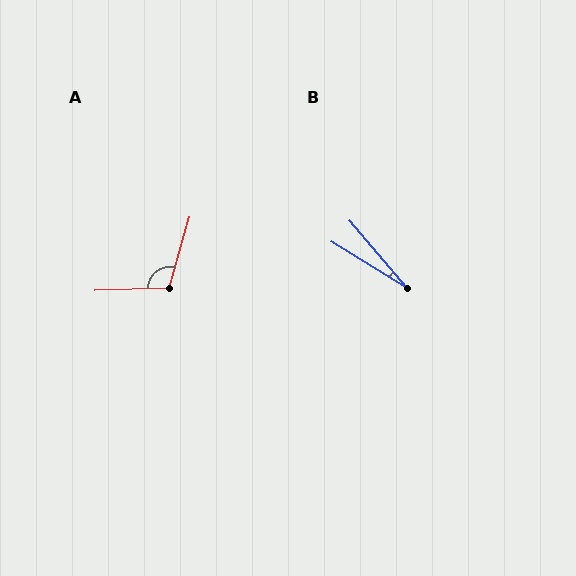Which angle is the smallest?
B, at approximately 18 degrees.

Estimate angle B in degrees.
Approximately 18 degrees.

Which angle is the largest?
A, at approximately 107 degrees.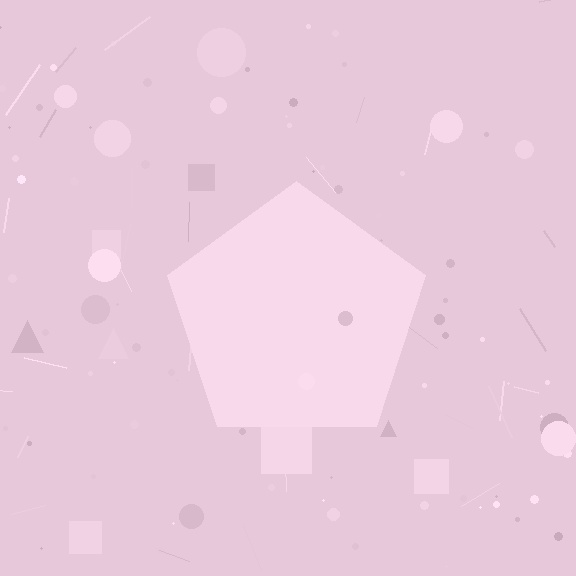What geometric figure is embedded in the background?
A pentagon is embedded in the background.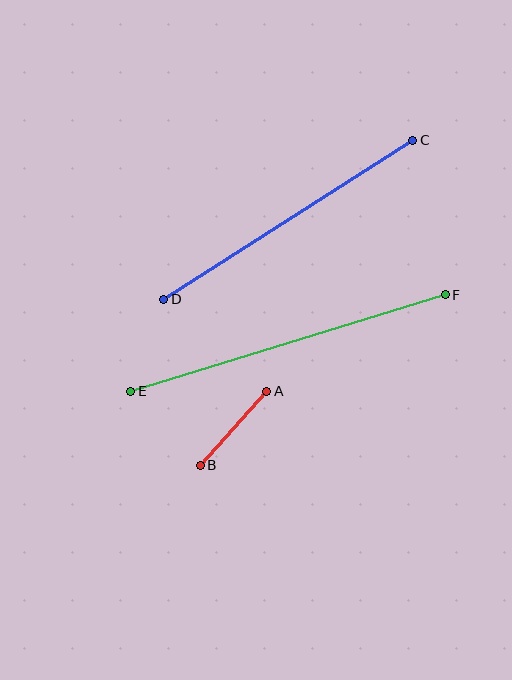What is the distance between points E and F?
The distance is approximately 329 pixels.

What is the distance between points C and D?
The distance is approximately 296 pixels.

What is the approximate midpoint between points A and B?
The midpoint is at approximately (234, 428) pixels.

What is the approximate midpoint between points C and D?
The midpoint is at approximately (288, 220) pixels.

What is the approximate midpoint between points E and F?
The midpoint is at approximately (288, 343) pixels.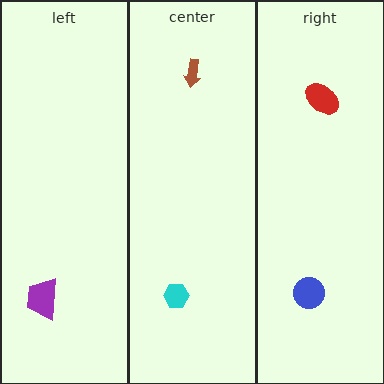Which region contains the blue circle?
The right region.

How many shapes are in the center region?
2.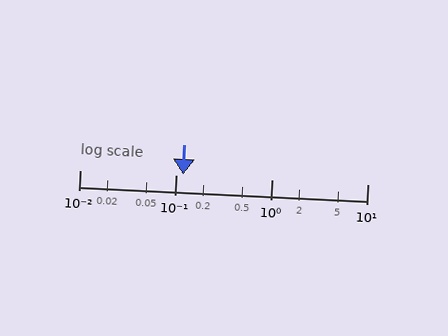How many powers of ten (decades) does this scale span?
The scale spans 3 decades, from 0.01 to 10.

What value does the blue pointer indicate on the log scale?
The pointer indicates approximately 0.12.